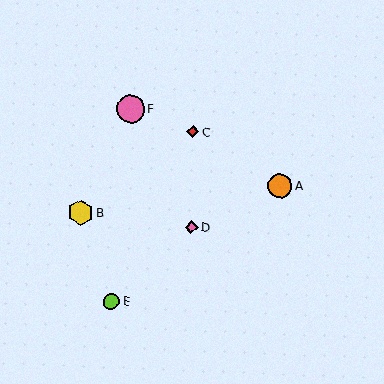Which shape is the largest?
The pink circle (labeled F) is the largest.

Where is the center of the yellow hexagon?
The center of the yellow hexagon is at (80, 212).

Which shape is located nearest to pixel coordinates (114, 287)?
The lime circle (labeled E) at (111, 301) is nearest to that location.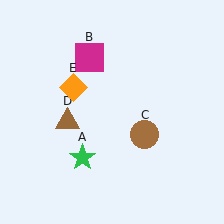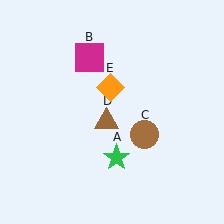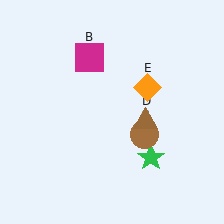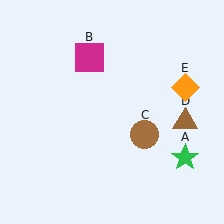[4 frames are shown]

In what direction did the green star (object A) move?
The green star (object A) moved right.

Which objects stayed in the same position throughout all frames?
Magenta square (object B) and brown circle (object C) remained stationary.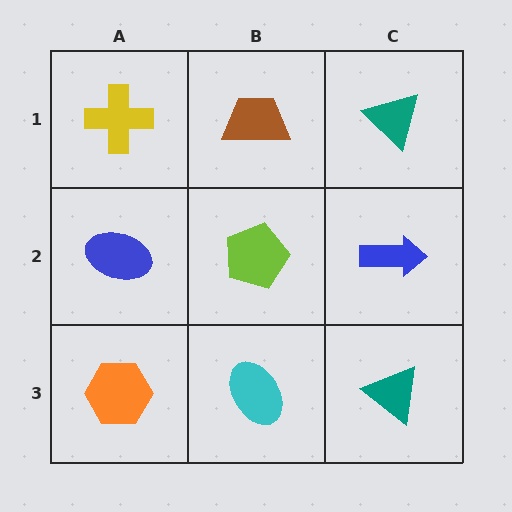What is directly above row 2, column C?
A teal triangle.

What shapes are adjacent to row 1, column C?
A blue arrow (row 2, column C), a brown trapezoid (row 1, column B).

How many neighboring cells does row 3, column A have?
2.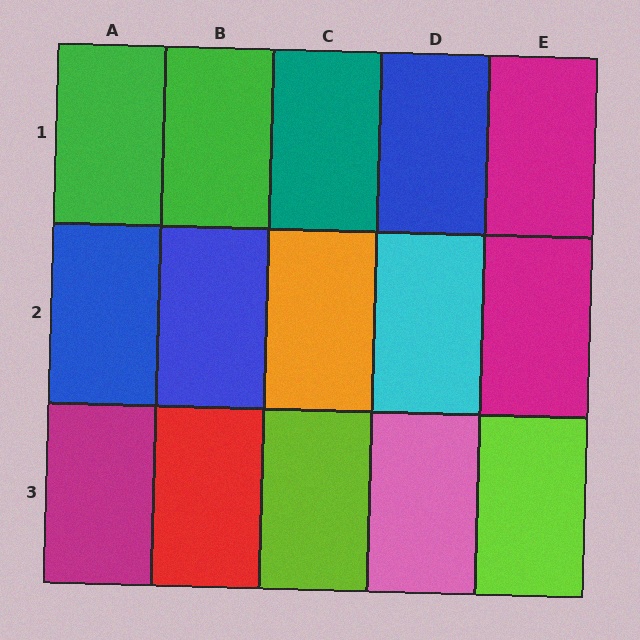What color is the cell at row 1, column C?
Teal.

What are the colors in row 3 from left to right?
Magenta, red, lime, pink, lime.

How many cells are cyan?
1 cell is cyan.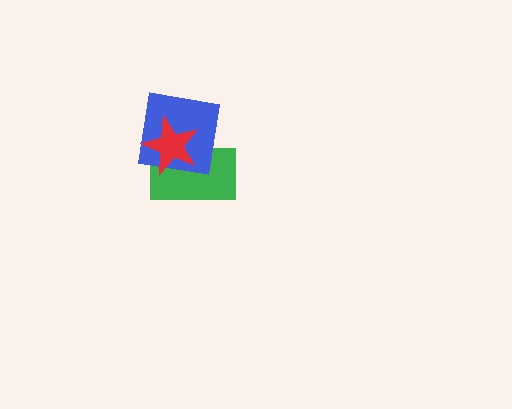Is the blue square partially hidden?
Yes, it is partially covered by another shape.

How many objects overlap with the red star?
2 objects overlap with the red star.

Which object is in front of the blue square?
The red star is in front of the blue square.